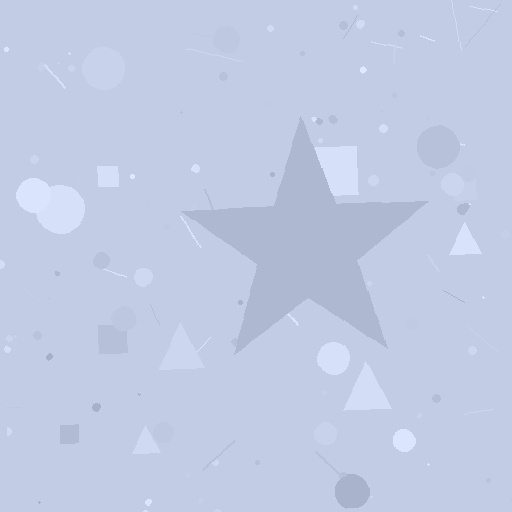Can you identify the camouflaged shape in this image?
The camouflaged shape is a star.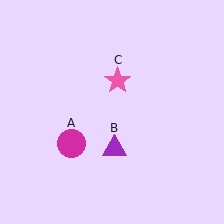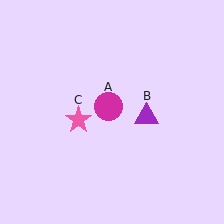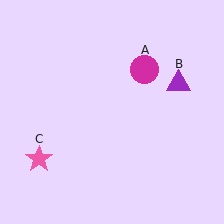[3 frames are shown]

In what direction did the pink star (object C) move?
The pink star (object C) moved down and to the left.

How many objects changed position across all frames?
3 objects changed position: magenta circle (object A), purple triangle (object B), pink star (object C).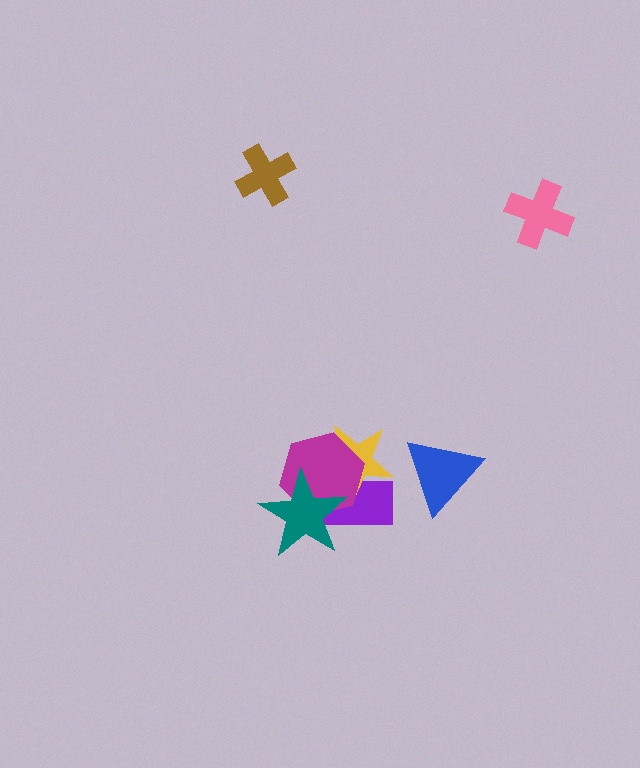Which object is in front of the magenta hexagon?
The teal star is in front of the magenta hexagon.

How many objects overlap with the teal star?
3 objects overlap with the teal star.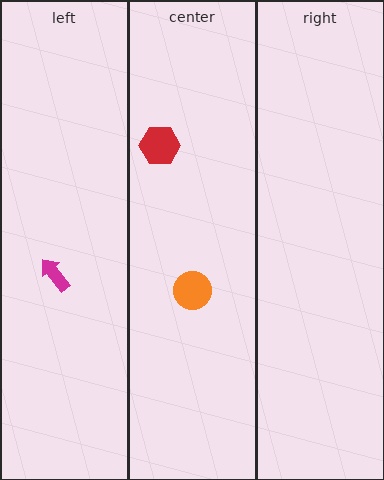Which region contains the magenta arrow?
The left region.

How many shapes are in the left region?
1.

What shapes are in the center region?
The red hexagon, the orange circle.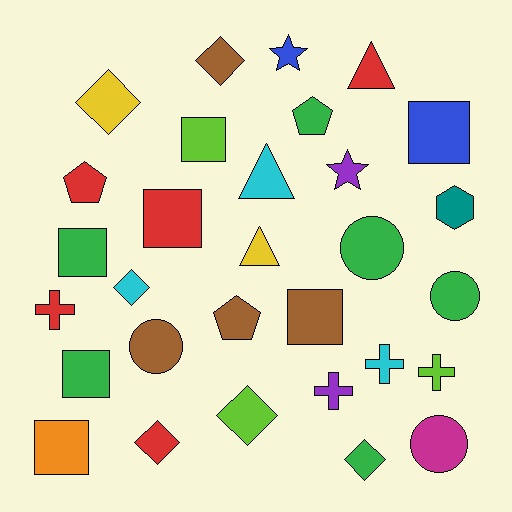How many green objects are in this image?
There are 6 green objects.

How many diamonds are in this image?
There are 6 diamonds.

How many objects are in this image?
There are 30 objects.